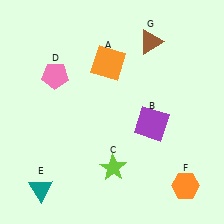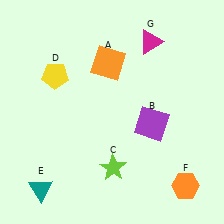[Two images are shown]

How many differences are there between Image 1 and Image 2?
There are 2 differences between the two images.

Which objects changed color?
D changed from pink to yellow. G changed from brown to magenta.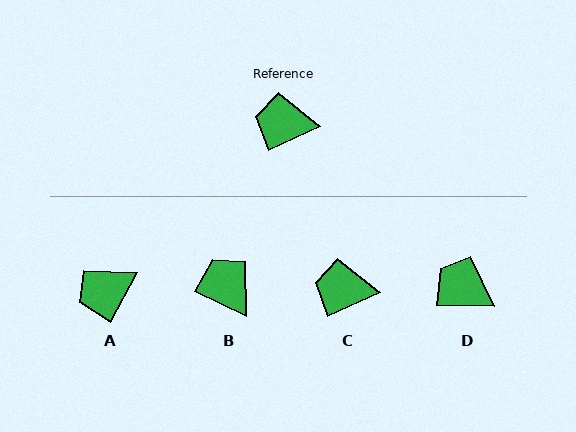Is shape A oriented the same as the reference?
No, it is off by about 36 degrees.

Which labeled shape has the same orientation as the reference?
C.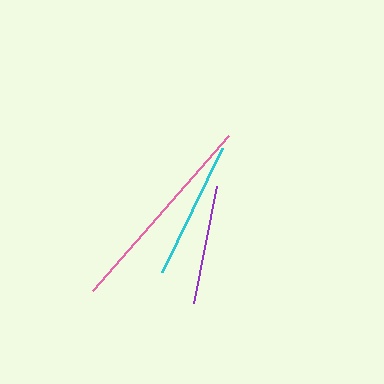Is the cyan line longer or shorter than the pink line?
The pink line is longer than the cyan line.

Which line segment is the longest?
The pink line is the longest at approximately 206 pixels.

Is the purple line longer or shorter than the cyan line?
The cyan line is longer than the purple line.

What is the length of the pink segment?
The pink segment is approximately 206 pixels long.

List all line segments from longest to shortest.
From longest to shortest: pink, cyan, purple.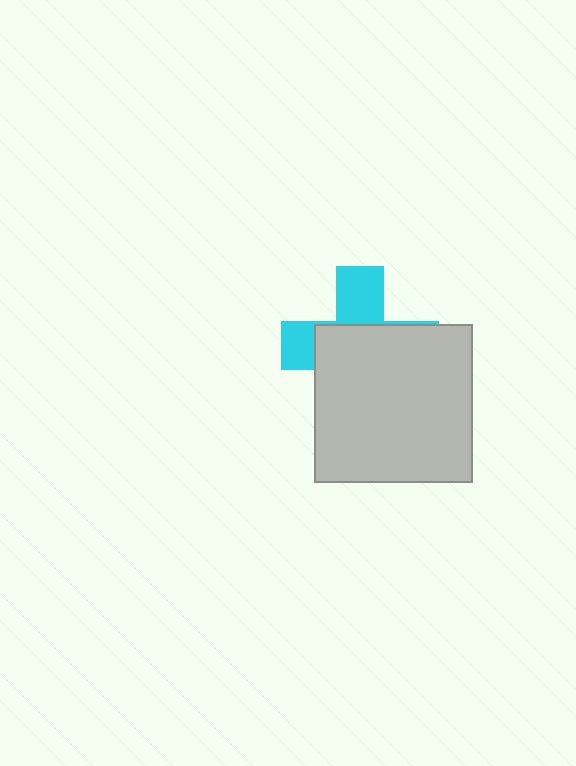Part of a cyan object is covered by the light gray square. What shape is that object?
It is a cross.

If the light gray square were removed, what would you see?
You would see the complete cyan cross.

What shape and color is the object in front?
The object in front is a light gray square.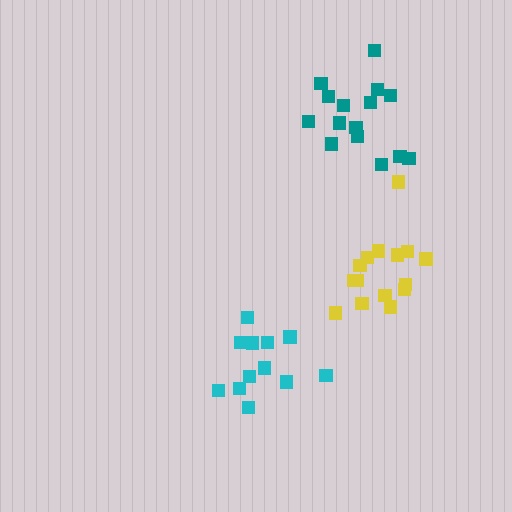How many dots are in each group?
Group 1: 15 dots, Group 2: 12 dots, Group 3: 15 dots (42 total).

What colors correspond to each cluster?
The clusters are colored: yellow, cyan, teal.